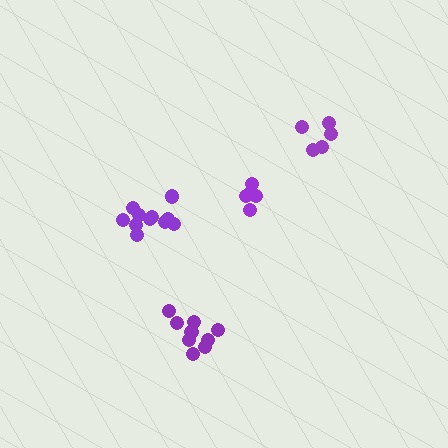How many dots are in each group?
Group 1: 5 dots, Group 2: 5 dots, Group 3: 11 dots, Group 4: 10 dots (31 total).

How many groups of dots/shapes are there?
There are 4 groups.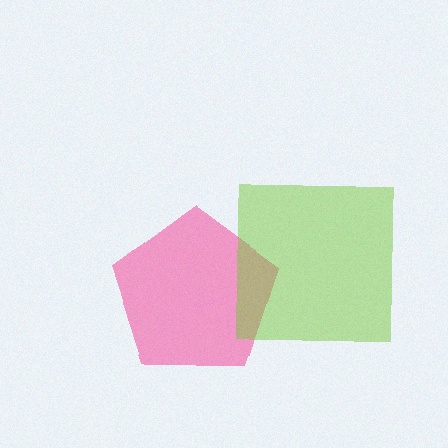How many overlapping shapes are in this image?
There are 2 overlapping shapes in the image.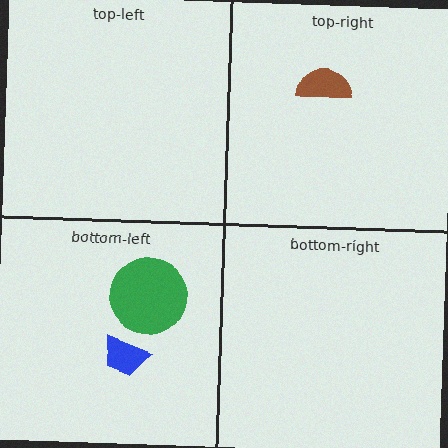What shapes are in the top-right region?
The brown semicircle.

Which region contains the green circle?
The bottom-left region.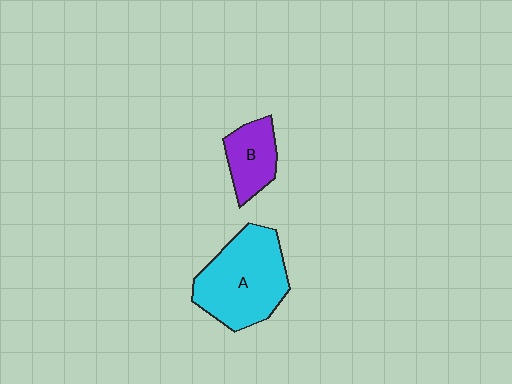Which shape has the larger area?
Shape A (cyan).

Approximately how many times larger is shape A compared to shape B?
Approximately 2.1 times.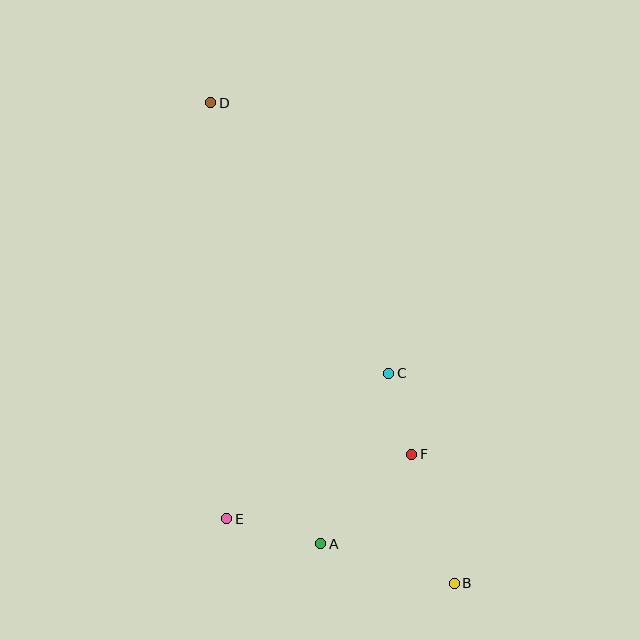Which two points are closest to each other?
Points C and F are closest to each other.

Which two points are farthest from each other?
Points B and D are farthest from each other.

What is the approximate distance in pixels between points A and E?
The distance between A and E is approximately 97 pixels.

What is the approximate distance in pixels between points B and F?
The distance between B and F is approximately 136 pixels.